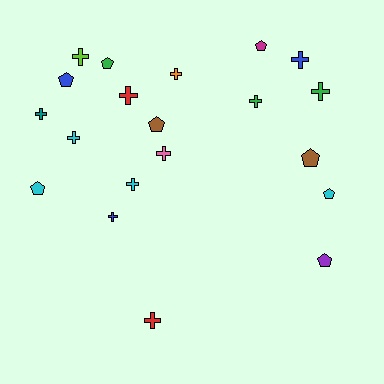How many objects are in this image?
There are 20 objects.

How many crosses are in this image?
There are 12 crosses.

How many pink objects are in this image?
There is 1 pink object.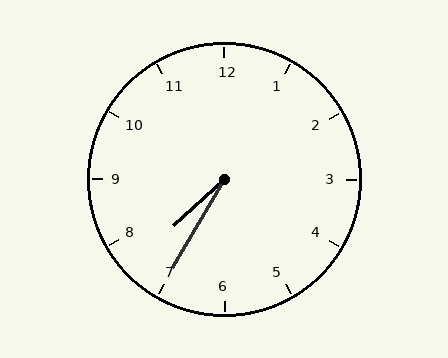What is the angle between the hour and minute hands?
Approximately 18 degrees.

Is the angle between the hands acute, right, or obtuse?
It is acute.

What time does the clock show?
7:35.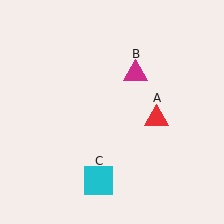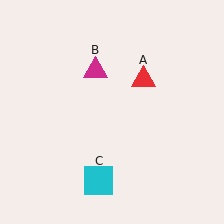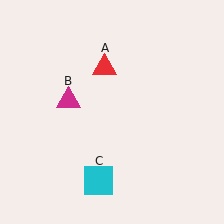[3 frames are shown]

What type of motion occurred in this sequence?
The red triangle (object A), magenta triangle (object B) rotated counterclockwise around the center of the scene.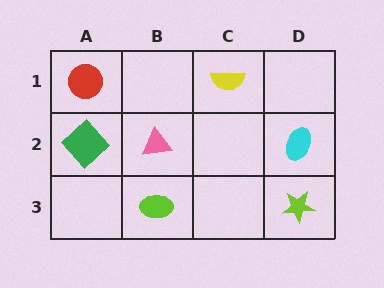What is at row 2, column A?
A green diamond.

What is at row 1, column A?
A red circle.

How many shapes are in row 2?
3 shapes.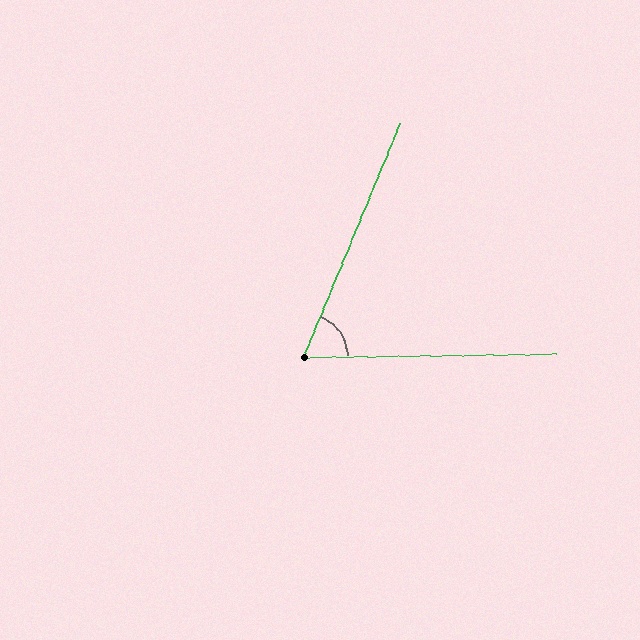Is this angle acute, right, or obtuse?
It is acute.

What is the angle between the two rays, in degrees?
Approximately 67 degrees.